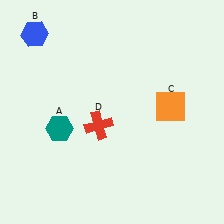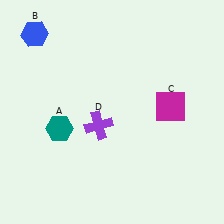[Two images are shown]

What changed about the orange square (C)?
In Image 1, C is orange. In Image 2, it changed to magenta.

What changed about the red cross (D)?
In Image 1, D is red. In Image 2, it changed to purple.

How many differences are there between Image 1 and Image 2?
There are 2 differences between the two images.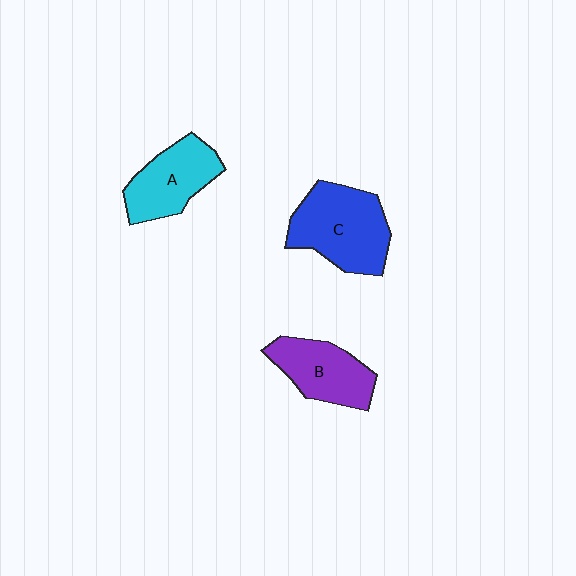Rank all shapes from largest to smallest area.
From largest to smallest: C (blue), A (cyan), B (purple).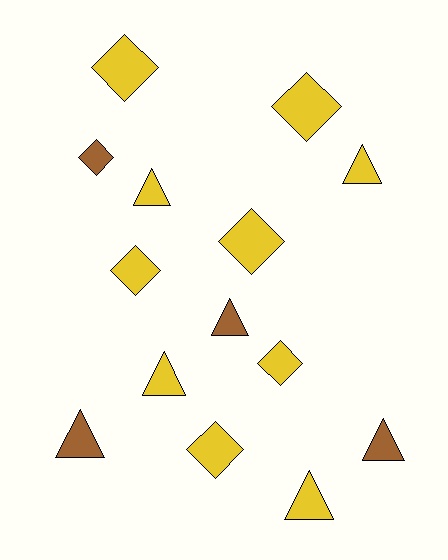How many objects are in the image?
There are 14 objects.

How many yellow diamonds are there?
There are 6 yellow diamonds.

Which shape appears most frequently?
Triangle, with 7 objects.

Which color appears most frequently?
Yellow, with 10 objects.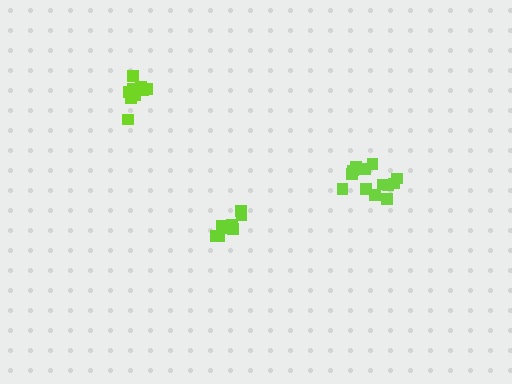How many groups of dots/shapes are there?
There are 3 groups.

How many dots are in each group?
Group 1: 8 dots, Group 2: 13 dots, Group 3: 10 dots (31 total).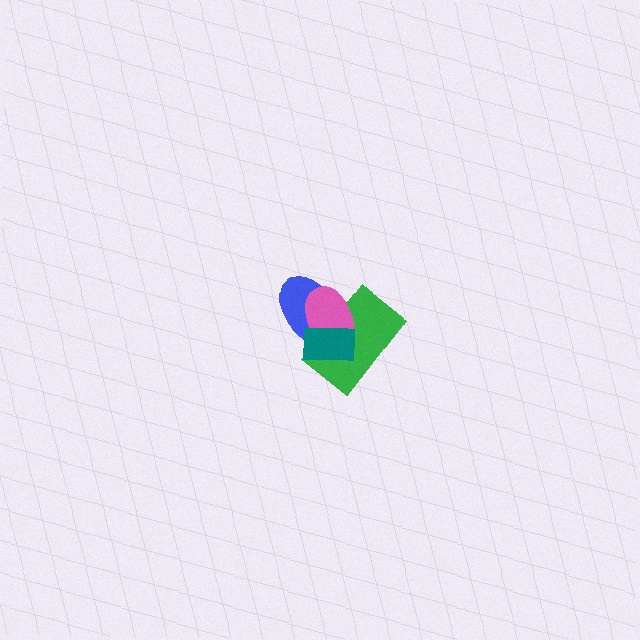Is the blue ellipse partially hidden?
Yes, it is partially covered by another shape.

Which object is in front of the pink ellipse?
The teal rectangle is in front of the pink ellipse.